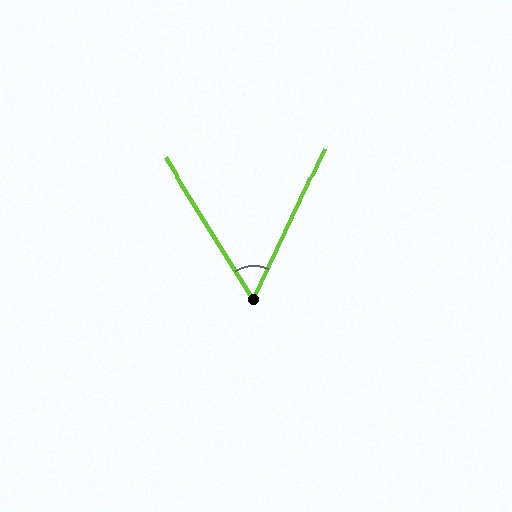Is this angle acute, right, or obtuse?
It is acute.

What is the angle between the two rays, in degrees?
Approximately 57 degrees.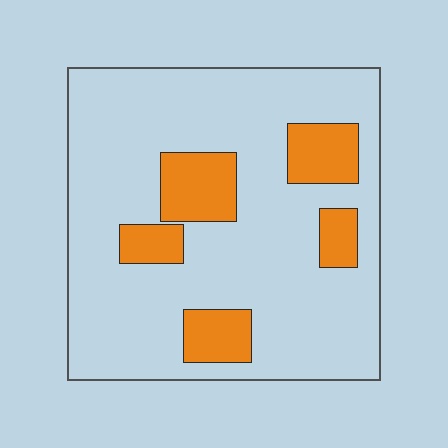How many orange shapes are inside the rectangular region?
5.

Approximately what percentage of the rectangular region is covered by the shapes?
Approximately 20%.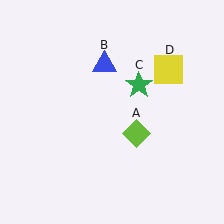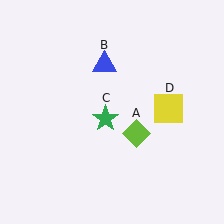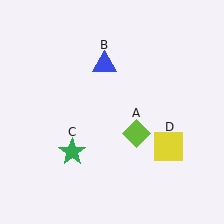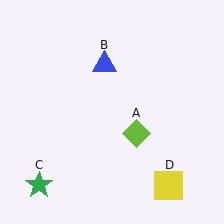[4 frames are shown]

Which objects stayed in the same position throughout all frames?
Lime diamond (object A) and blue triangle (object B) remained stationary.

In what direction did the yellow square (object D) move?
The yellow square (object D) moved down.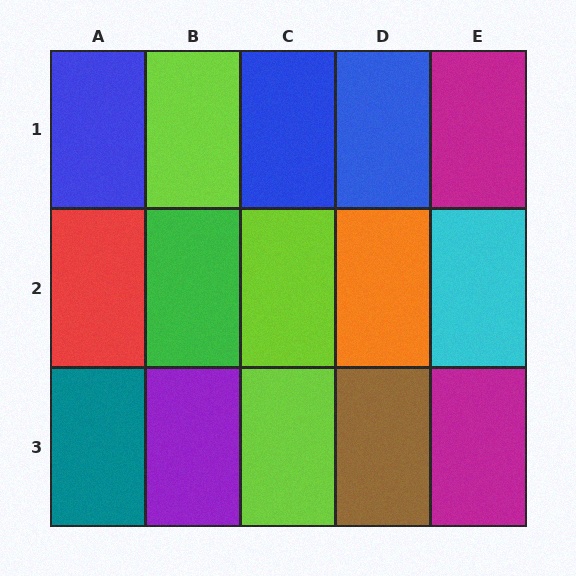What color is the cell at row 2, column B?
Green.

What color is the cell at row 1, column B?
Lime.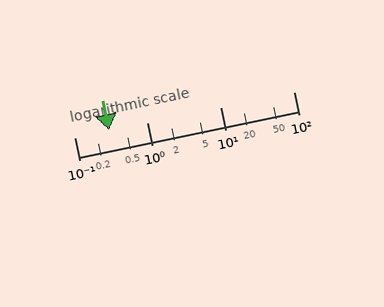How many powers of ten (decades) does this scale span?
The scale spans 3 decades, from 0.1 to 100.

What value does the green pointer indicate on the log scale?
The pointer indicates approximately 0.3.